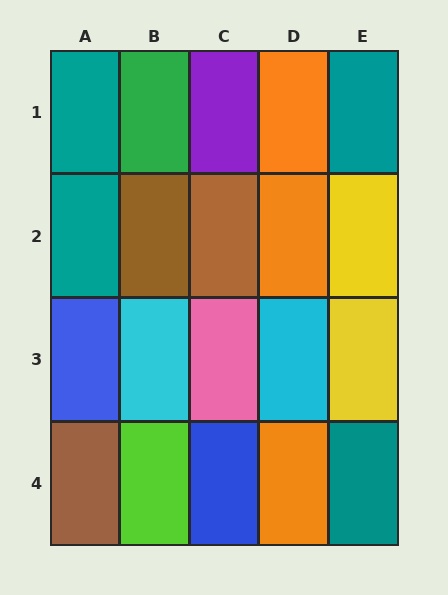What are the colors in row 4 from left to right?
Brown, lime, blue, orange, teal.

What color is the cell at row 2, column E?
Yellow.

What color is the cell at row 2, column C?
Brown.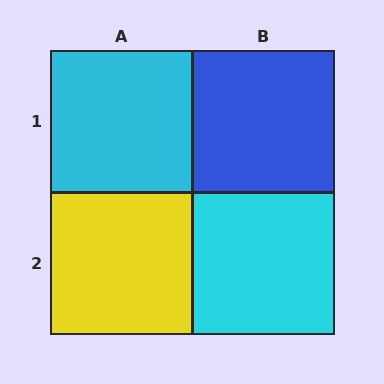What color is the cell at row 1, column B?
Blue.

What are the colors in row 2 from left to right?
Yellow, cyan.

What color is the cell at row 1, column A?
Cyan.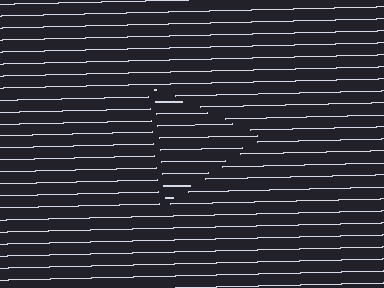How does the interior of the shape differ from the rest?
The interior of the shape contains the same grating, shifted by half a period — the contour is defined by the phase discontinuity where line-ends from the inner and outer gratings abut.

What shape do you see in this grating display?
An illusory triangle. The interior of the shape contains the same grating, shifted by half a period — the contour is defined by the phase discontinuity where line-ends from the inner and outer gratings abut.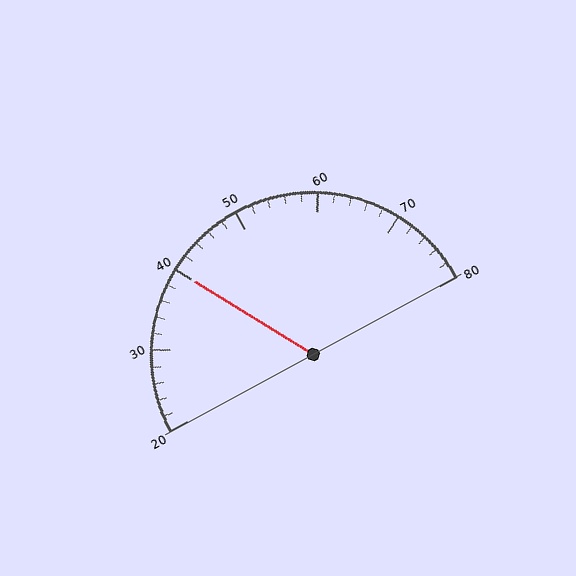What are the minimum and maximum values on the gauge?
The gauge ranges from 20 to 80.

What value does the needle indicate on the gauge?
The needle indicates approximately 40.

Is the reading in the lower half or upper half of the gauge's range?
The reading is in the lower half of the range (20 to 80).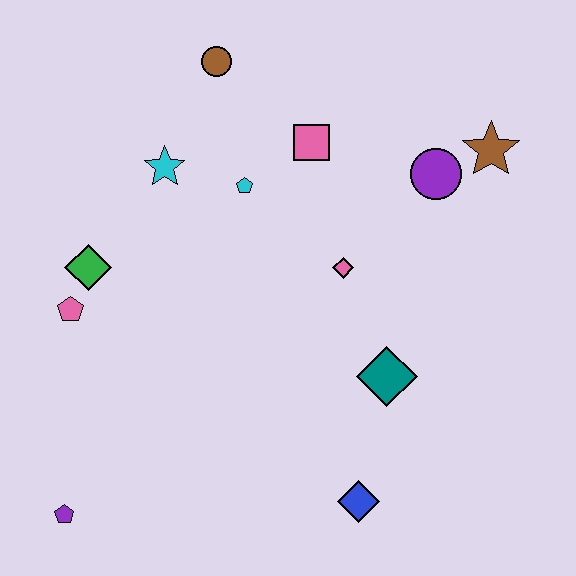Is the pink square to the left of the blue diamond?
Yes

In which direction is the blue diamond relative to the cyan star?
The blue diamond is below the cyan star.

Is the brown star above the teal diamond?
Yes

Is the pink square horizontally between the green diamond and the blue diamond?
Yes